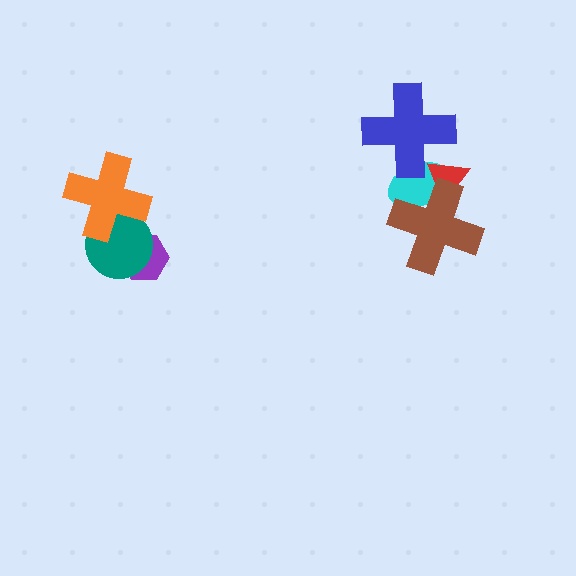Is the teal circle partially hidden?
Yes, it is partially covered by another shape.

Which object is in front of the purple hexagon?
The teal circle is in front of the purple hexagon.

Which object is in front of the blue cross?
The red triangle is in front of the blue cross.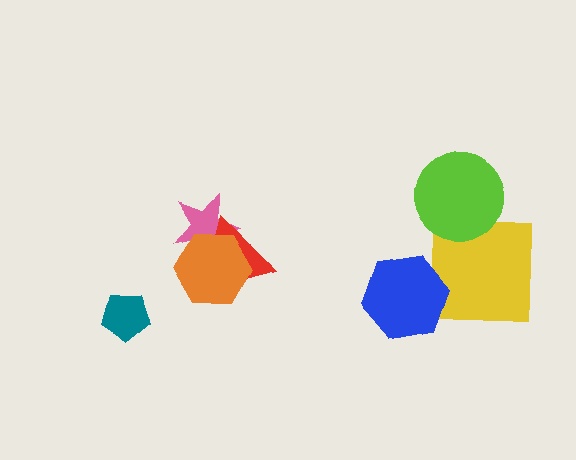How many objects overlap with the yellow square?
2 objects overlap with the yellow square.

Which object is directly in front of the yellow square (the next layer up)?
The lime circle is directly in front of the yellow square.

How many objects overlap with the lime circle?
1 object overlaps with the lime circle.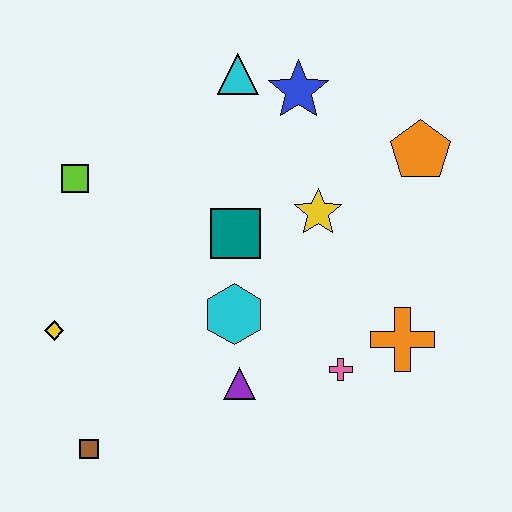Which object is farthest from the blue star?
The brown square is farthest from the blue star.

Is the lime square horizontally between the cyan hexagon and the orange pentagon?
No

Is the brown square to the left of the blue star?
Yes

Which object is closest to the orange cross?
The pink cross is closest to the orange cross.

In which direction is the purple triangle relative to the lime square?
The purple triangle is below the lime square.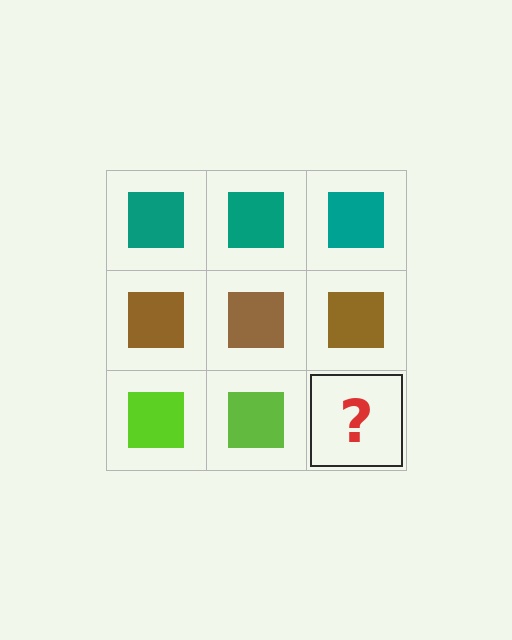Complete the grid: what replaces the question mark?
The question mark should be replaced with a lime square.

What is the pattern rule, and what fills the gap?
The rule is that each row has a consistent color. The gap should be filled with a lime square.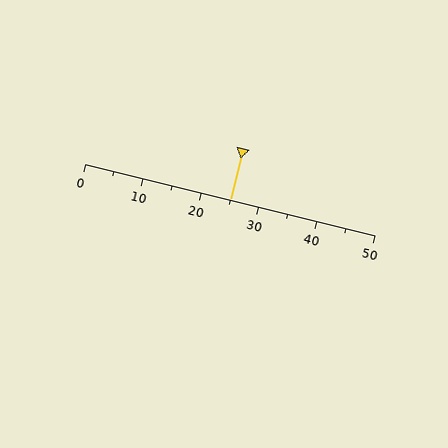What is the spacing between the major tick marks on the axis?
The major ticks are spaced 10 apart.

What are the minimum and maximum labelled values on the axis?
The axis runs from 0 to 50.